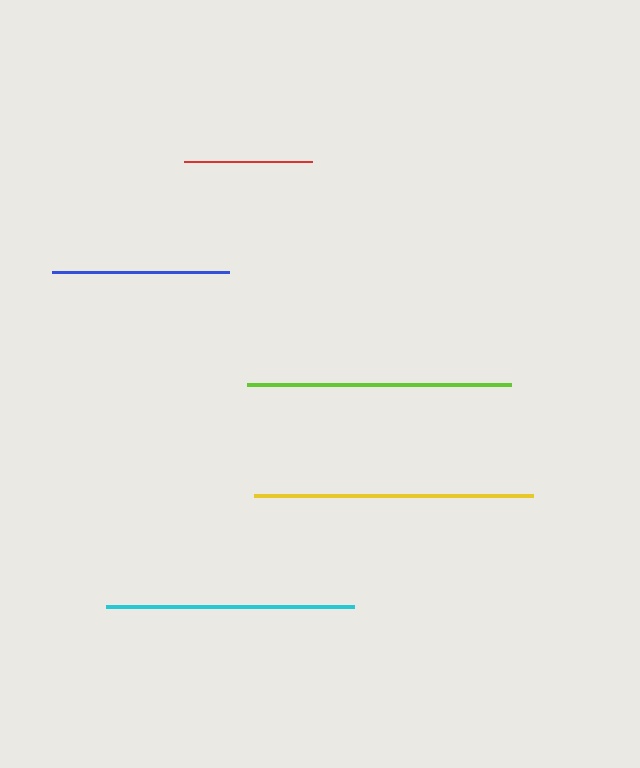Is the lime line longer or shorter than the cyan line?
The lime line is longer than the cyan line.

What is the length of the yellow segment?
The yellow segment is approximately 279 pixels long.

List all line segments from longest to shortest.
From longest to shortest: yellow, lime, cyan, blue, red.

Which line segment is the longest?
The yellow line is the longest at approximately 279 pixels.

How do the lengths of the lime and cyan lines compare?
The lime and cyan lines are approximately the same length.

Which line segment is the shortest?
The red line is the shortest at approximately 128 pixels.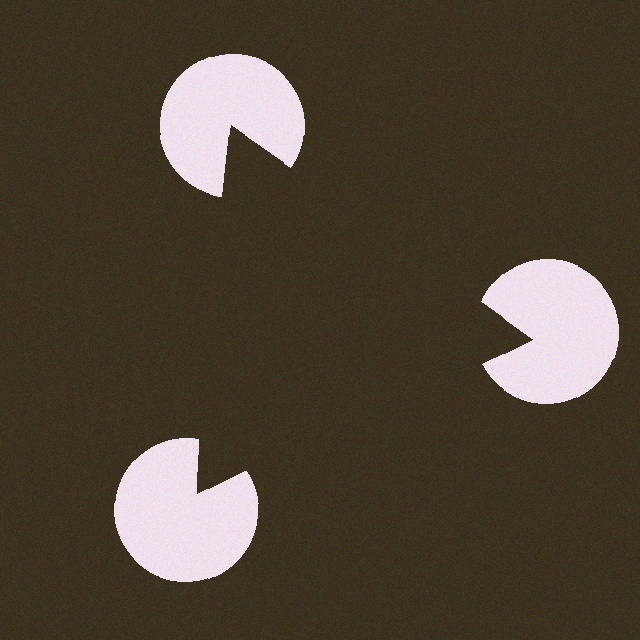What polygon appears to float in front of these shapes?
An illusory triangle — its edges are inferred from the aligned wedge cuts in the pac-man discs, not physically drawn.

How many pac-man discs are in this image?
There are 3 — one at each vertex of the illusory triangle.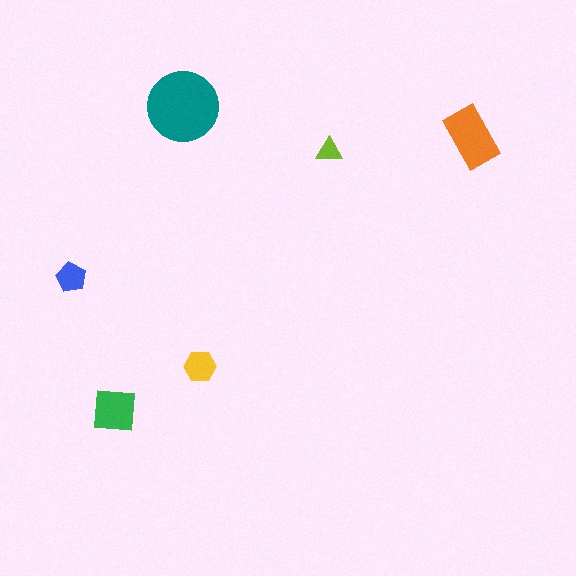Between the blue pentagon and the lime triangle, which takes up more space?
The blue pentagon.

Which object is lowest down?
The green square is bottommost.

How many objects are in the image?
There are 6 objects in the image.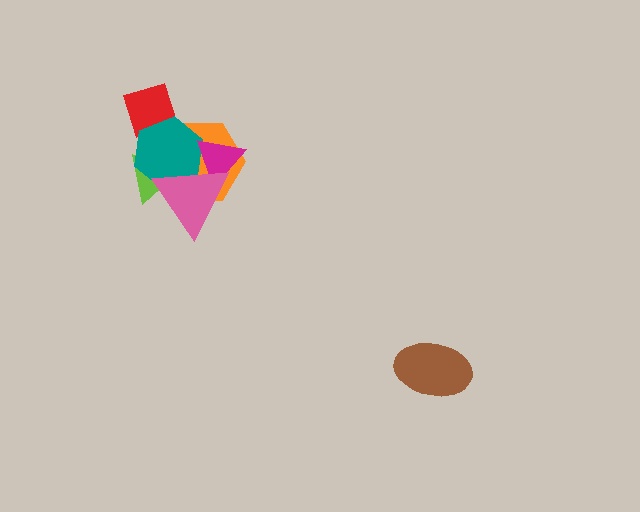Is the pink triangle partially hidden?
No, no other shape covers it.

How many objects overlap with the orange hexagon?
4 objects overlap with the orange hexagon.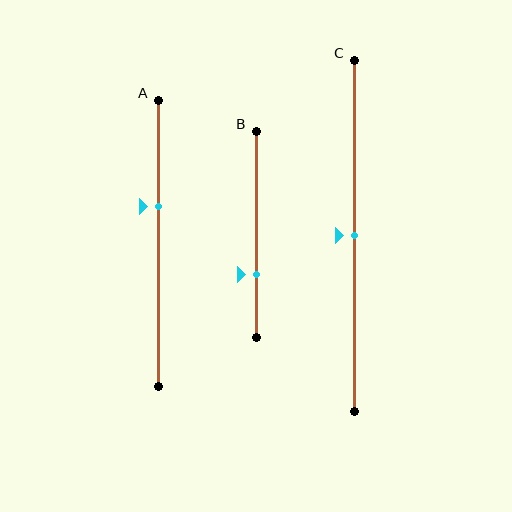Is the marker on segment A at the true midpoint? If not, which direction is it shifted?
No, the marker on segment A is shifted upward by about 13% of the segment length.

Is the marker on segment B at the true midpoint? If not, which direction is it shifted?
No, the marker on segment B is shifted downward by about 20% of the segment length.